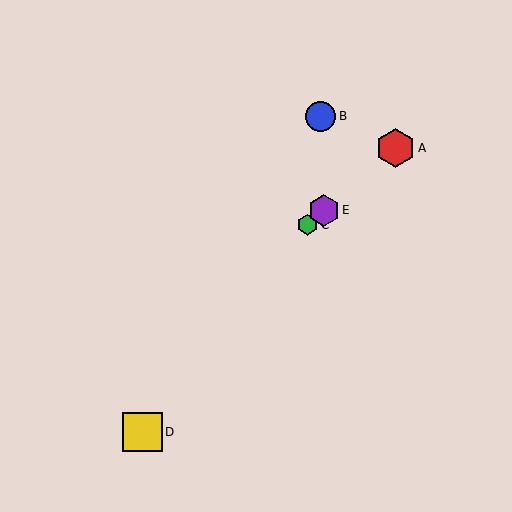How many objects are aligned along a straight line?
3 objects (A, C, E) are aligned along a straight line.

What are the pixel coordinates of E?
Object E is at (324, 210).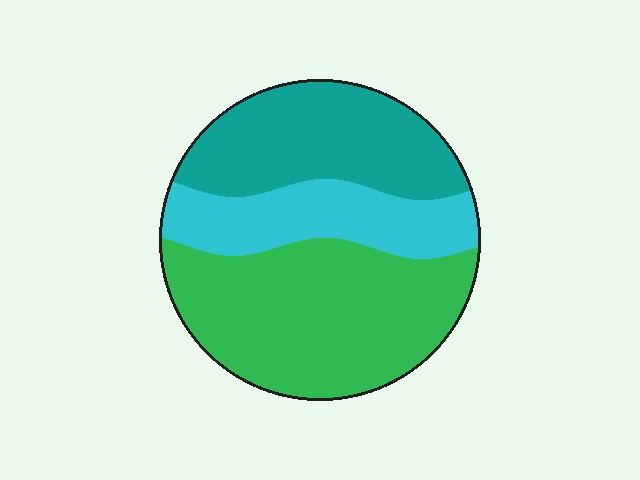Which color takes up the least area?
Cyan, at roughly 25%.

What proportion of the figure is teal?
Teal covers roughly 30% of the figure.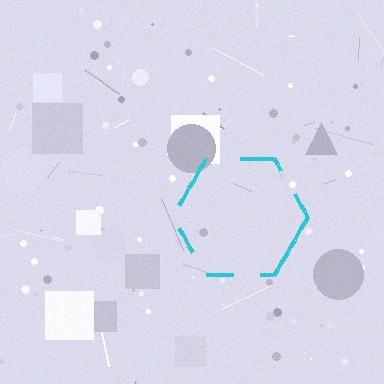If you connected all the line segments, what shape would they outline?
They would outline a hexagon.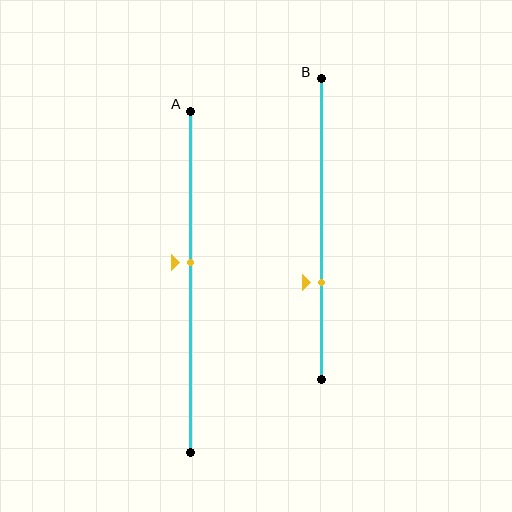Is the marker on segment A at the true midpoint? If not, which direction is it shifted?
No, the marker on segment A is shifted upward by about 6% of the segment length.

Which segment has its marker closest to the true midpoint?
Segment A has its marker closest to the true midpoint.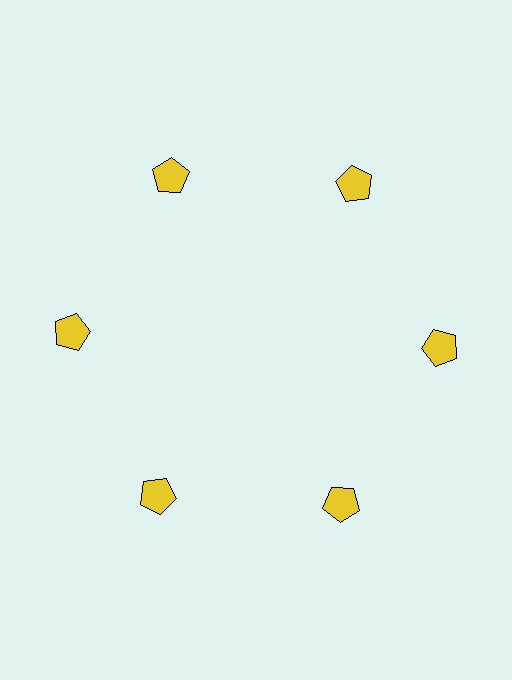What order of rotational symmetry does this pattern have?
This pattern has 6-fold rotational symmetry.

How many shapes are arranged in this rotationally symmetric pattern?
There are 6 shapes, arranged in 6 groups of 1.